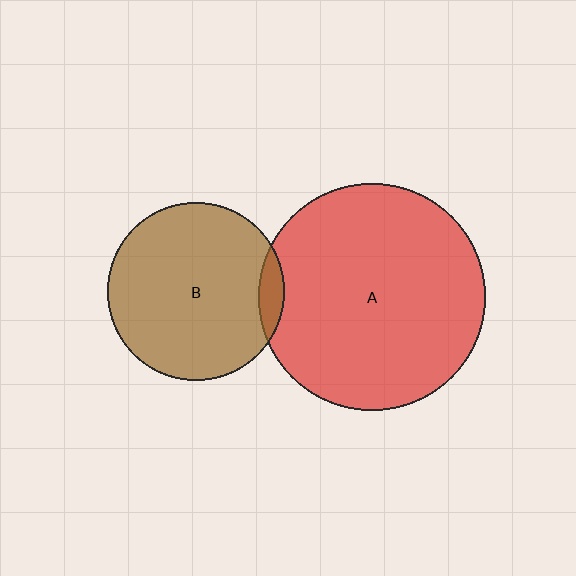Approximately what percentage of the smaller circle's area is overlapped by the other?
Approximately 5%.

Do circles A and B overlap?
Yes.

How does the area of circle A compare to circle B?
Approximately 1.6 times.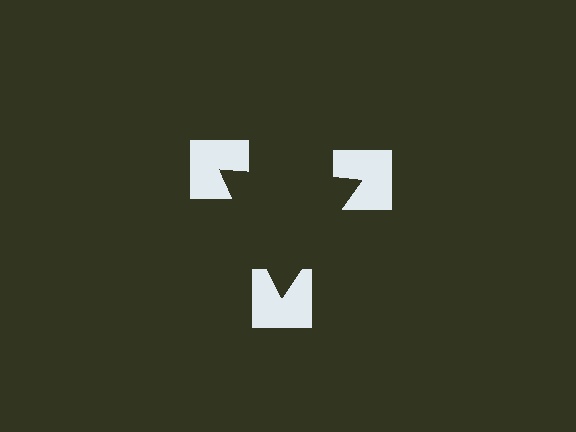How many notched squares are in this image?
There are 3 — one at each vertex of the illusory triangle.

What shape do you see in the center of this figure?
An illusory triangle — its edges are inferred from the aligned wedge cuts in the notched squares, not physically drawn.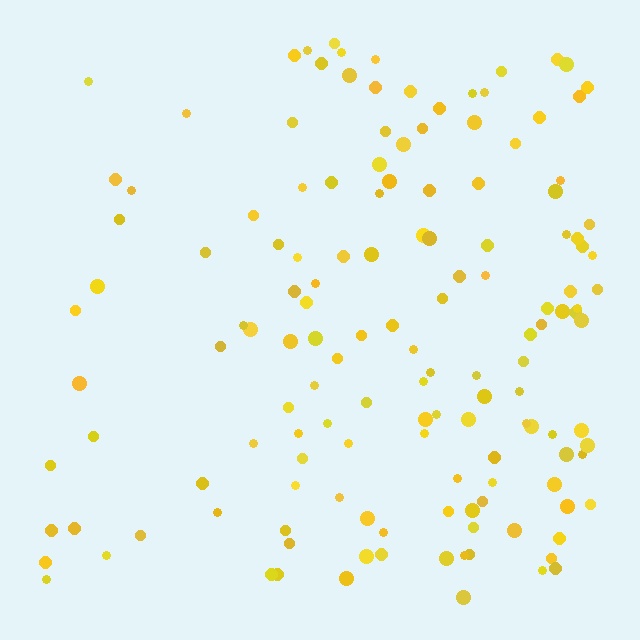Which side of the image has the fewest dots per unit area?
The left.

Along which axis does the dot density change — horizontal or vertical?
Horizontal.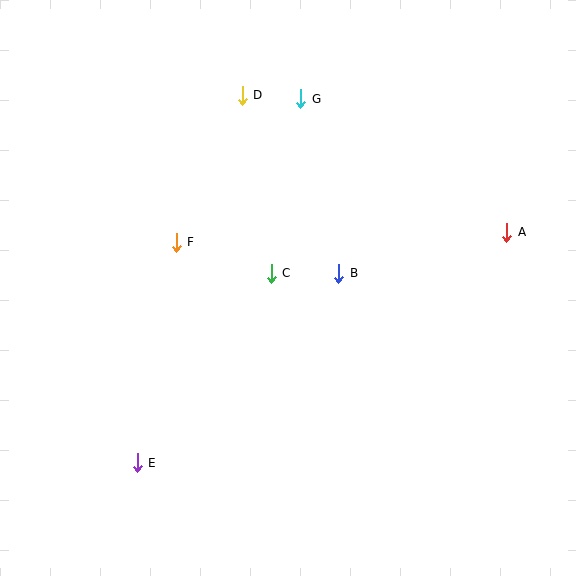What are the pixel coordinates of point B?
Point B is at (339, 273).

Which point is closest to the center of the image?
Point C at (271, 274) is closest to the center.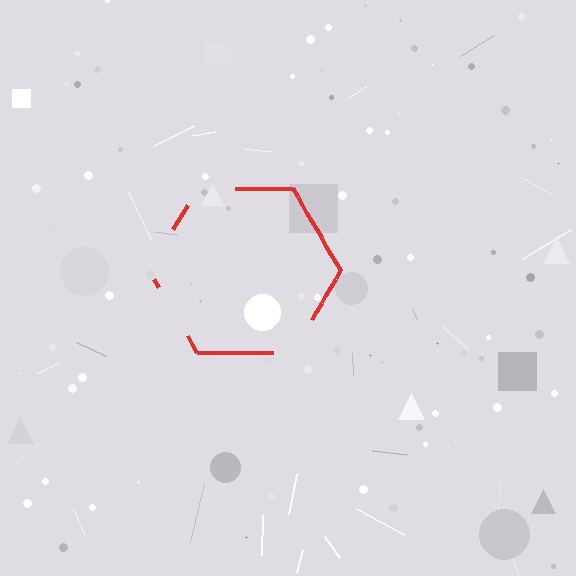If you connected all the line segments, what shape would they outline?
They would outline a hexagon.